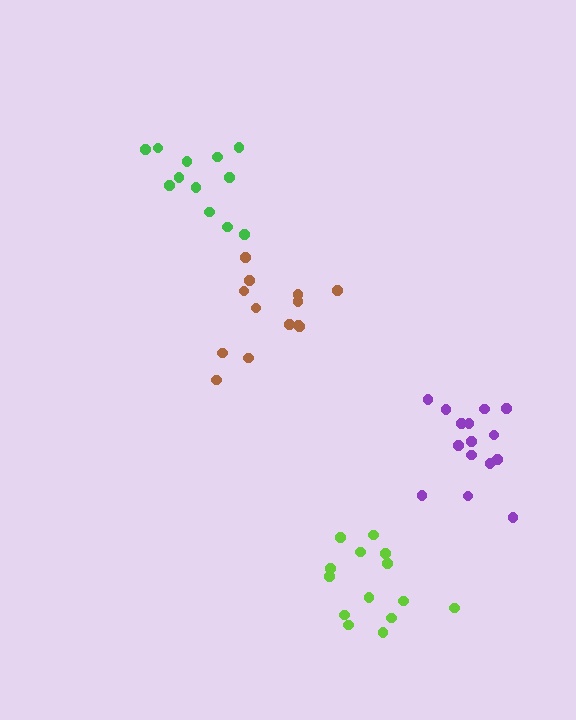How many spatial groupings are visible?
There are 4 spatial groupings.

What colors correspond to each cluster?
The clusters are colored: green, lime, purple, brown.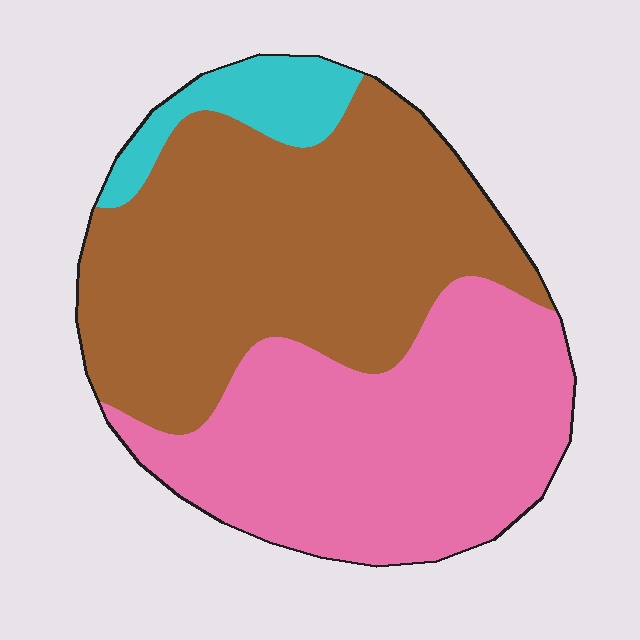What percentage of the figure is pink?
Pink covers about 40% of the figure.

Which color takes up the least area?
Cyan, at roughly 10%.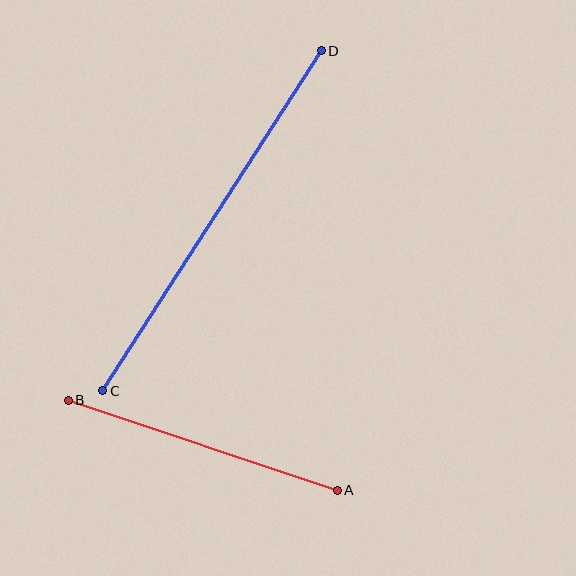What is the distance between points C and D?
The distance is approximately 404 pixels.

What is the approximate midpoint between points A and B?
The midpoint is at approximately (203, 445) pixels.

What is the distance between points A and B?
The distance is approximately 284 pixels.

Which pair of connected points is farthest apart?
Points C and D are farthest apart.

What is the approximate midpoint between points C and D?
The midpoint is at approximately (212, 221) pixels.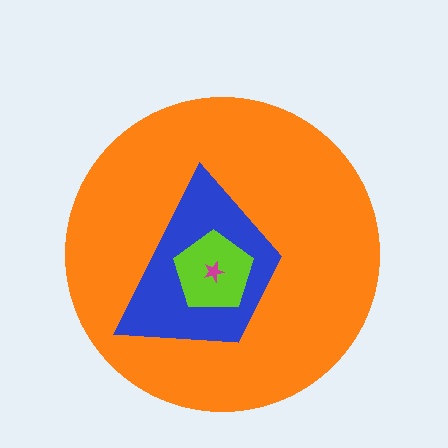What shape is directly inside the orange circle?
The blue trapezoid.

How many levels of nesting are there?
4.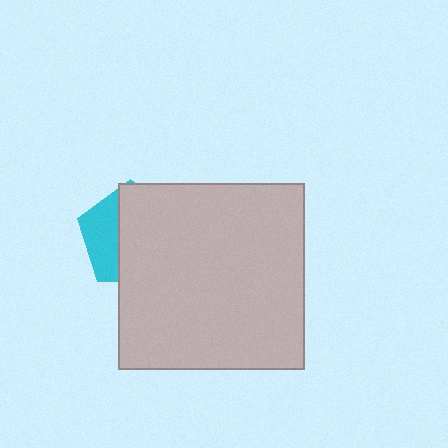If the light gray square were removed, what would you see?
You would see the complete cyan pentagon.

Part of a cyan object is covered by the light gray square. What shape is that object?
It is a pentagon.